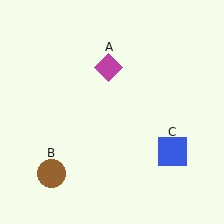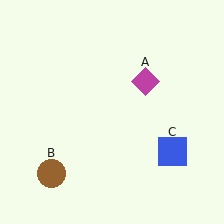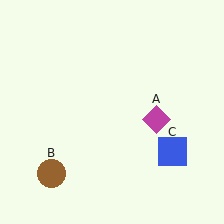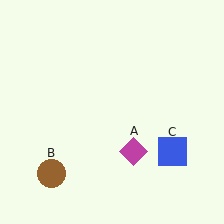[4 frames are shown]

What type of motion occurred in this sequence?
The magenta diamond (object A) rotated clockwise around the center of the scene.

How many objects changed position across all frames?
1 object changed position: magenta diamond (object A).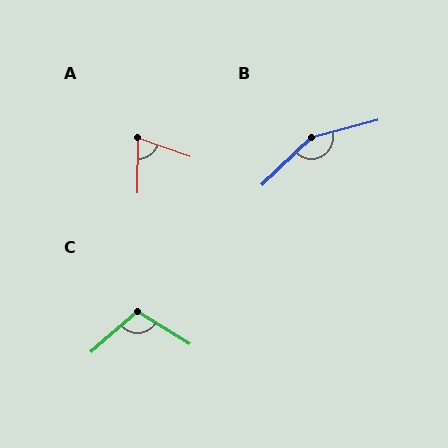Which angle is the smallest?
A, at approximately 71 degrees.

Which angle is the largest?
B, at approximately 151 degrees.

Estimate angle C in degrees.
Approximately 108 degrees.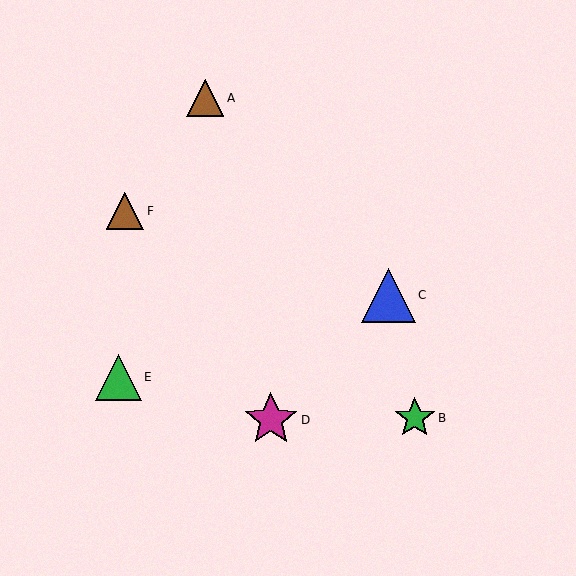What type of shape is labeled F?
Shape F is a brown triangle.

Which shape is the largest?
The blue triangle (labeled C) is the largest.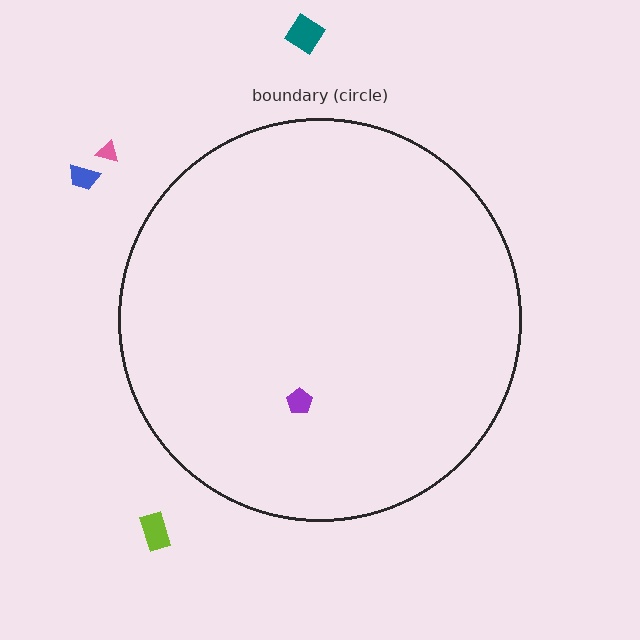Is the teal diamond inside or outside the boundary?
Outside.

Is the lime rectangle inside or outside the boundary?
Outside.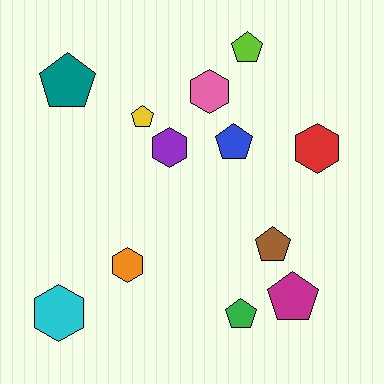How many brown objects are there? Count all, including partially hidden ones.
There is 1 brown object.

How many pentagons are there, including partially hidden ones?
There are 7 pentagons.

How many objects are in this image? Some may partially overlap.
There are 12 objects.